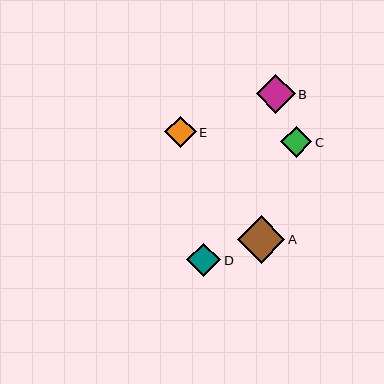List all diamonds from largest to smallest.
From largest to smallest: A, B, D, E, C.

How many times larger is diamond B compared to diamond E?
Diamond B is approximately 1.2 times the size of diamond E.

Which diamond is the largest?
Diamond A is the largest with a size of approximately 48 pixels.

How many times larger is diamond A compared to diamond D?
Diamond A is approximately 1.4 times the size of diamond D.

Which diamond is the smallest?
Diamond C is the smallest with a size of approximately 31 pixels.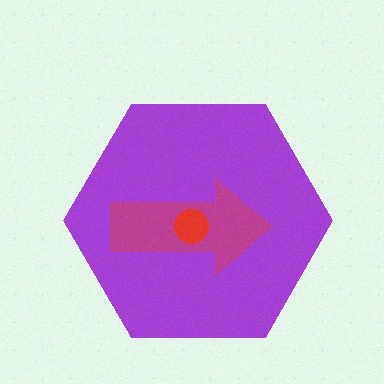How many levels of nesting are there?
3.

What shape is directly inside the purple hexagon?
The magenta arrow.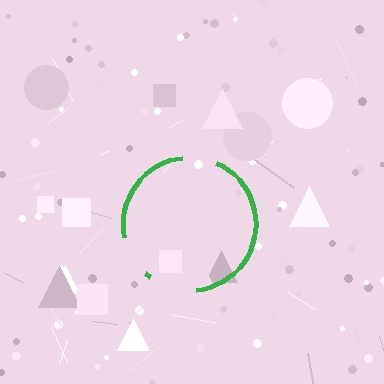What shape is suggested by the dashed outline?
The dashed outline suggests a circle.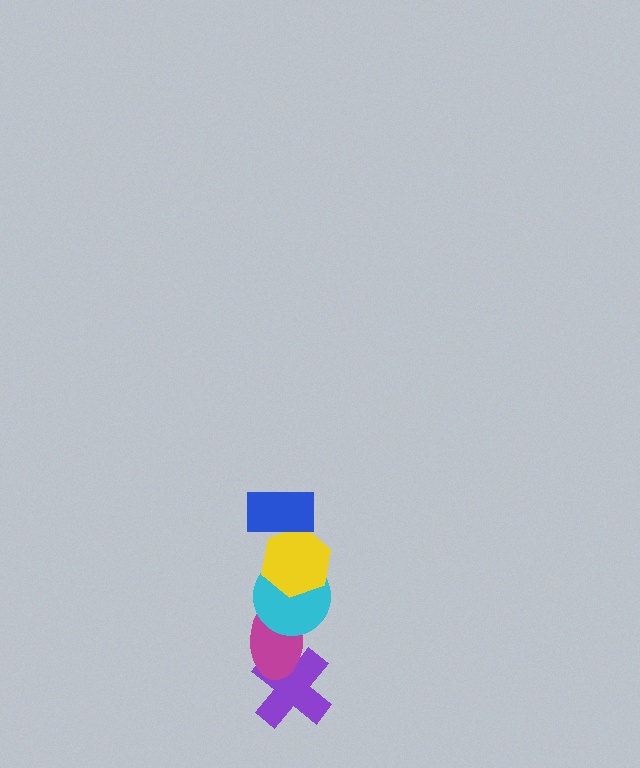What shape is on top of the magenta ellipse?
The cyan circle is on top of the magenta ellipse.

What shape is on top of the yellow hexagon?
The blue rectangle is on top of the yellow hexagon.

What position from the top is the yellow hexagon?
The yellow hexagon is 2nd from the top.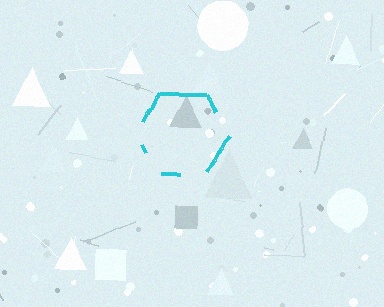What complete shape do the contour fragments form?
The contour fragments form a hexagon.